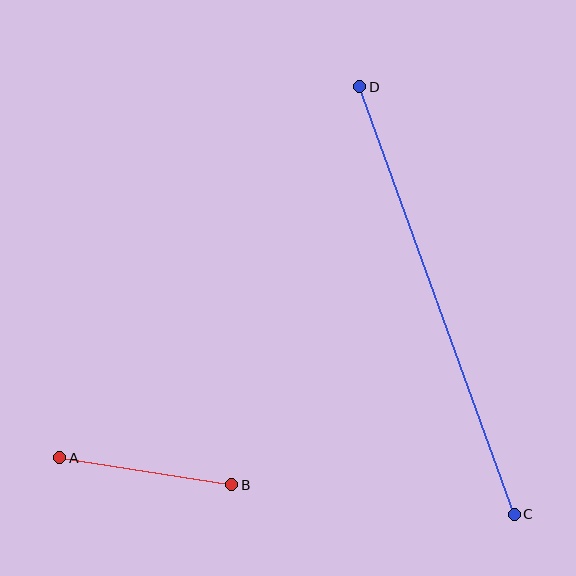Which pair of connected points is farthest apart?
Points C and D are farthest apart.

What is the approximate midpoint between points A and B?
The midpoint is at approximately (146, 471) pixels.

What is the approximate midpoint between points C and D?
The midpoint is at approximately (437, 301) pixels.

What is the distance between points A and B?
The distance is approximately 174 pixels.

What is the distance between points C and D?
The distance is approximately 455 pixels.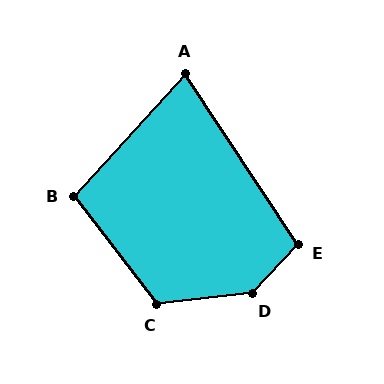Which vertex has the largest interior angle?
D, at approximately 139 degrees.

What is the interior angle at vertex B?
Approximately 100 degrees (obtuse).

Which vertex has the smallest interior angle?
A, at approximately 76 degrees.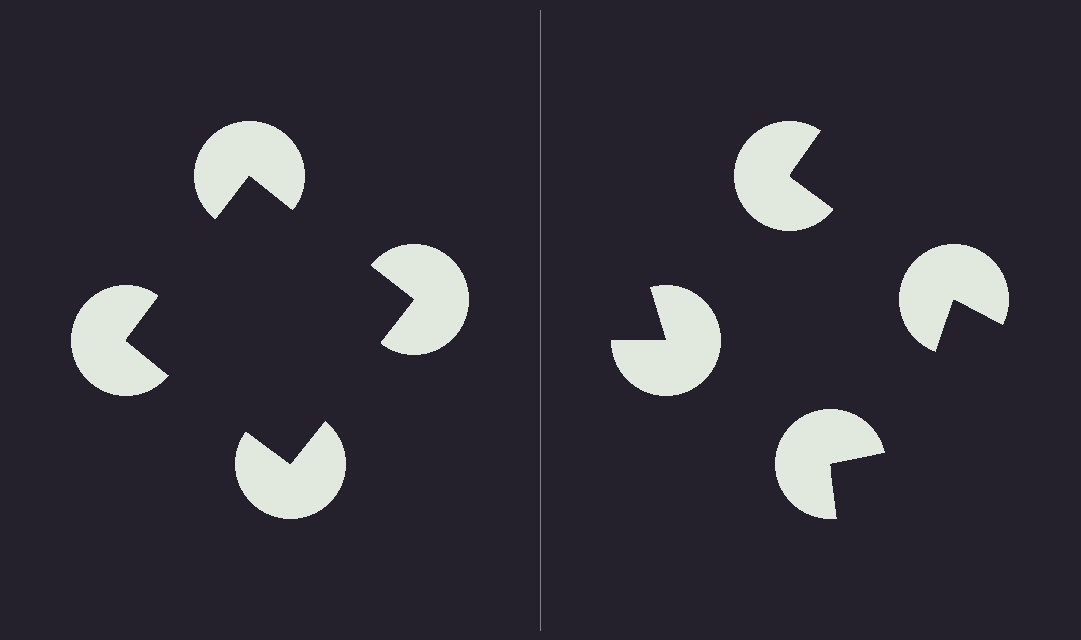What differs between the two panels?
The pac-man discs are positioned identically on both sides; only the wedge orientations differ. On the left they align to a square; on the right they are misaligned.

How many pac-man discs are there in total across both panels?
8 — 4 on each side.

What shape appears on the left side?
An illusory square.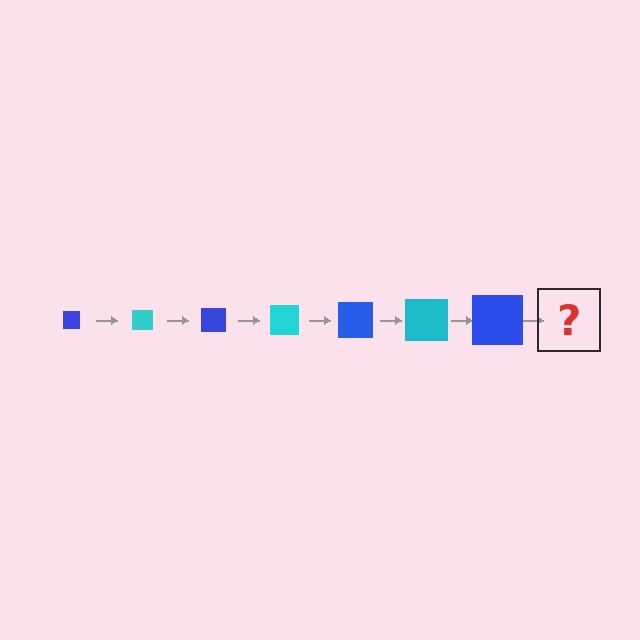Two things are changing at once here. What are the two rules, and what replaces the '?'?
The two rules are that the square grows larger each step and the color cycles through blue and cyan. The '?' should be a cyan square, larger than the previous one.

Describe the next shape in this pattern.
It should be a cyan square, larger than the previous one.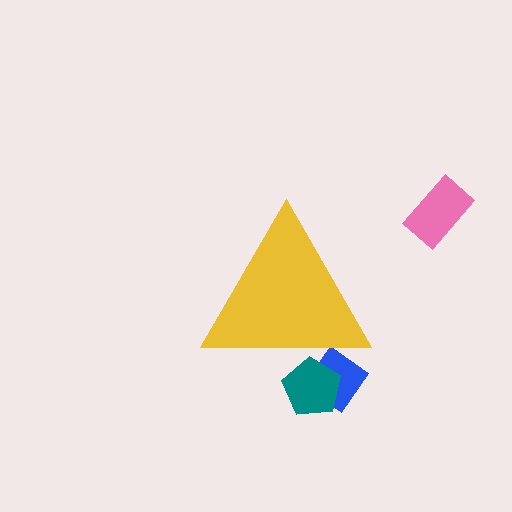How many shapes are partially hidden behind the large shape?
2 shapes are partially hidden.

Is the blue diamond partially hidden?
Yes, the blue diamond is partially hidden behind the yellow triangle.